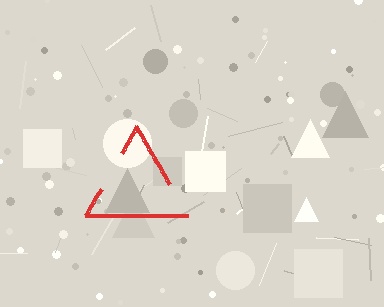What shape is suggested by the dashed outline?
The dashed outline suggests a triangle.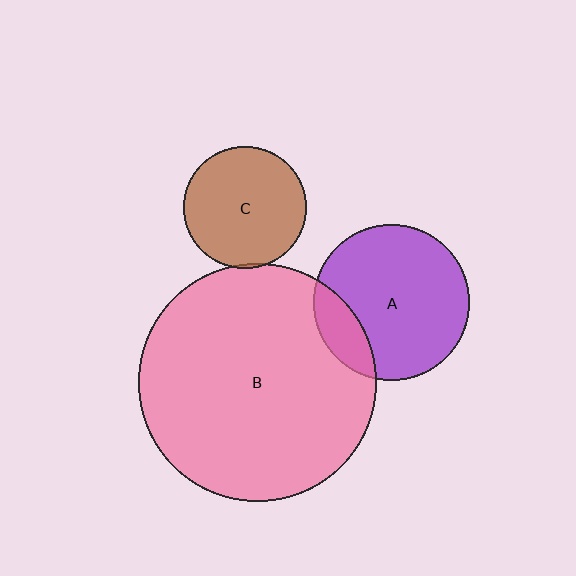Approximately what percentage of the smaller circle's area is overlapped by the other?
Approximately 5%.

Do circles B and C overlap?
Yes.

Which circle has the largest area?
Circle B (pink).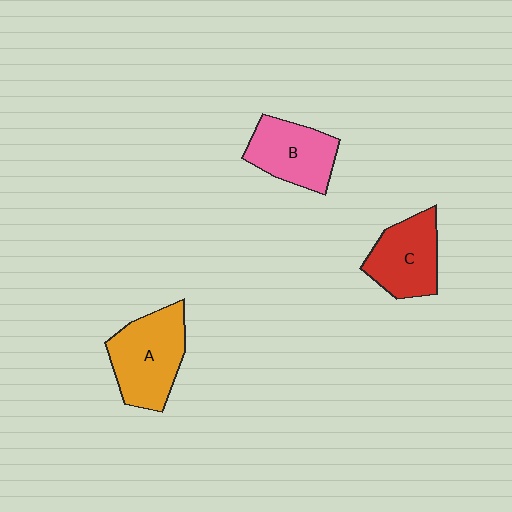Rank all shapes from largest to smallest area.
From largest to smallest: A (orange), C (red), B (pink).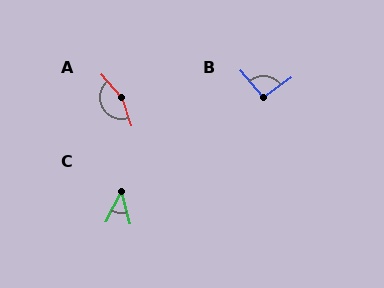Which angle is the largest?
A, at approximately 159 degrees.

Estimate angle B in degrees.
Approximately 94 degrees.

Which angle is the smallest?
C, at approximately 41 degrees.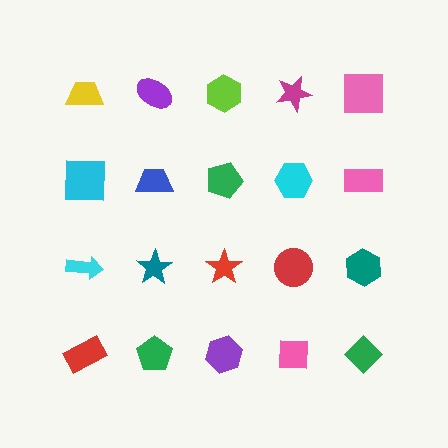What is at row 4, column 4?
A pink square.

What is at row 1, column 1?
A yellow trapezoid.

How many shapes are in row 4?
5 shapes.